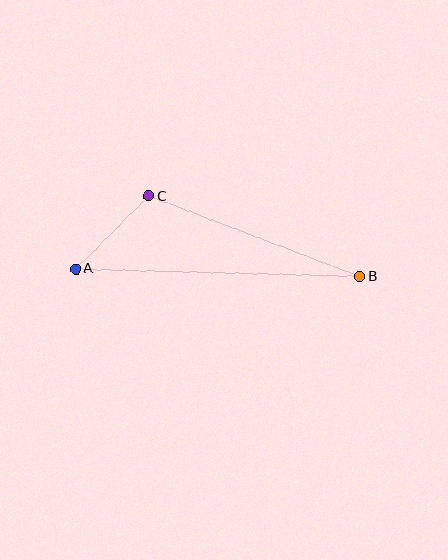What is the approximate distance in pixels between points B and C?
The distance between B and C is approximately 226 pixels.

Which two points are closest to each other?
Points A and C are closest to each other.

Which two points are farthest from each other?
Points A and B are farthest from each other.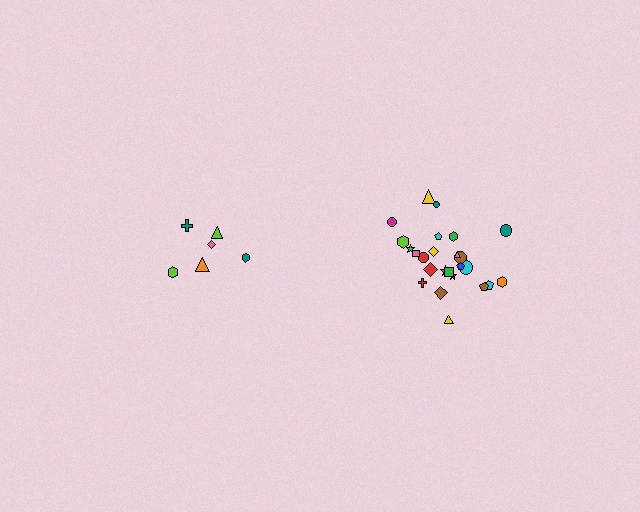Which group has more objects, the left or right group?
The right group.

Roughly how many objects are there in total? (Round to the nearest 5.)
Roughly 30 objects in total.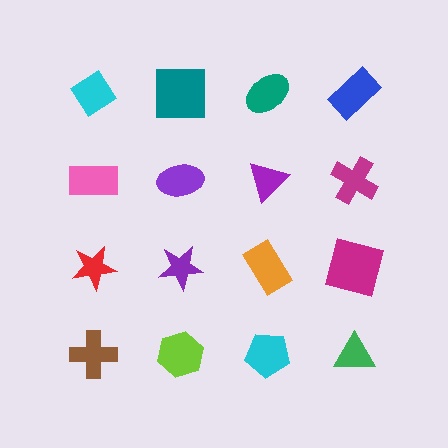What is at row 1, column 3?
A teal ellipse.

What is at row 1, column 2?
A teal square.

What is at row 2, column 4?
A magenta cross.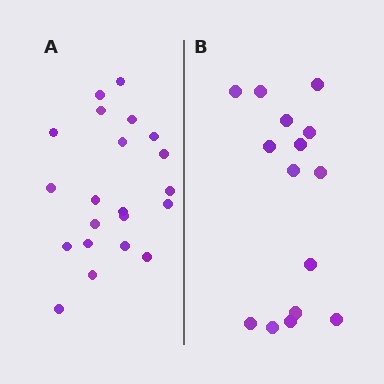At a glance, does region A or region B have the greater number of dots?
Region A (the left region) has more dots.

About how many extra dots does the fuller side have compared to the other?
Region A has about 6 more dots than region B.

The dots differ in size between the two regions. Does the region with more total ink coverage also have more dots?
No. Region B has more total ink coverage because its dots are larger, but region A actually contains more individual dots. Total area can be misleading — the number of items is what matters here.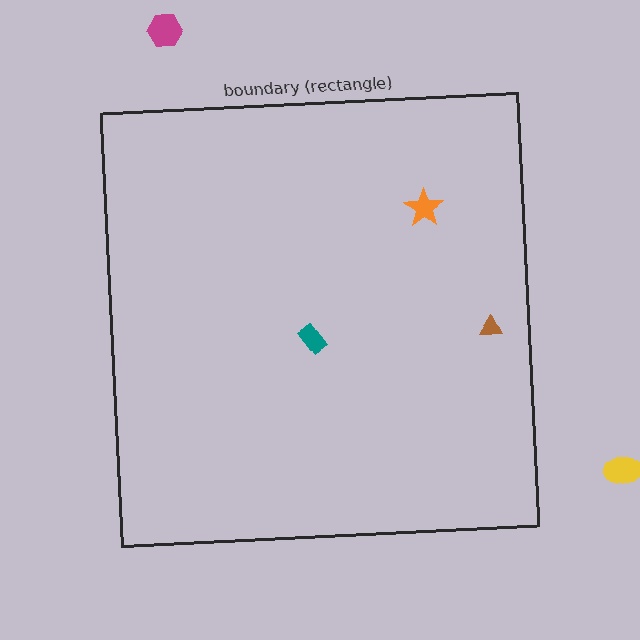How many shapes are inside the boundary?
3 inside, 2 outside.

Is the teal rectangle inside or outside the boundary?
Inside.